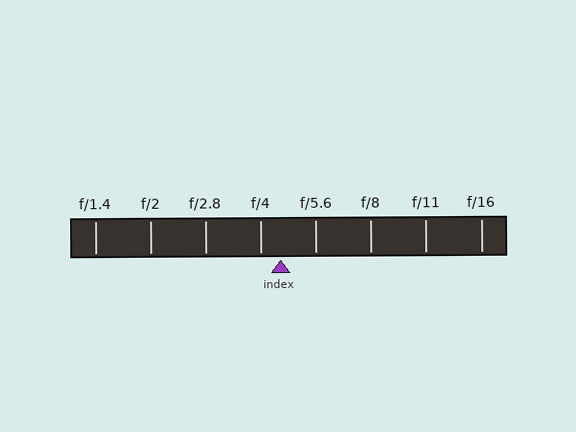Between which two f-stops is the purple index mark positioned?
The index mark is between f/4 and f/5.6.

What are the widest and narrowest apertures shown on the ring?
The widest aperture shown is f/1.4 and the narrowest is f/16.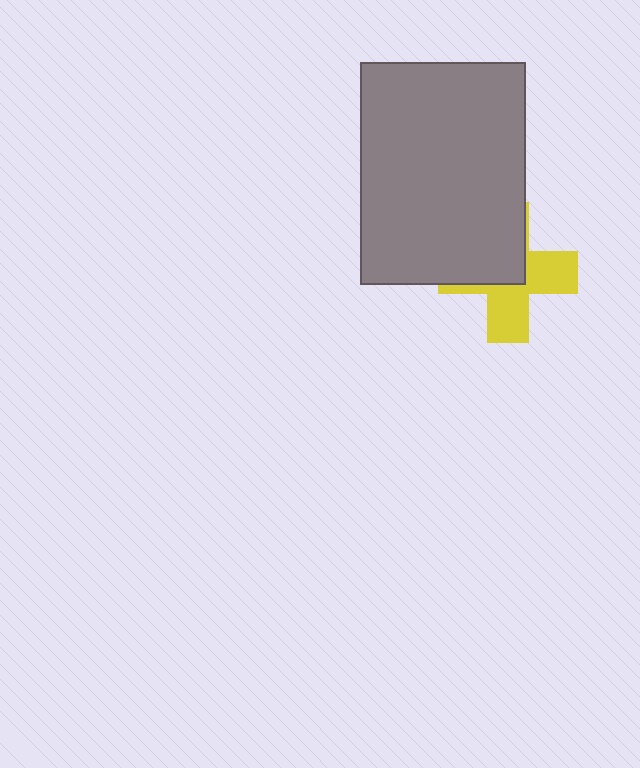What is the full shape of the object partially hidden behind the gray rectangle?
The partially hidden object is a yellow cross.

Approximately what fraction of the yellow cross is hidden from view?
Roughly 49% of the yellow cross is hidden behind the gray rectangle.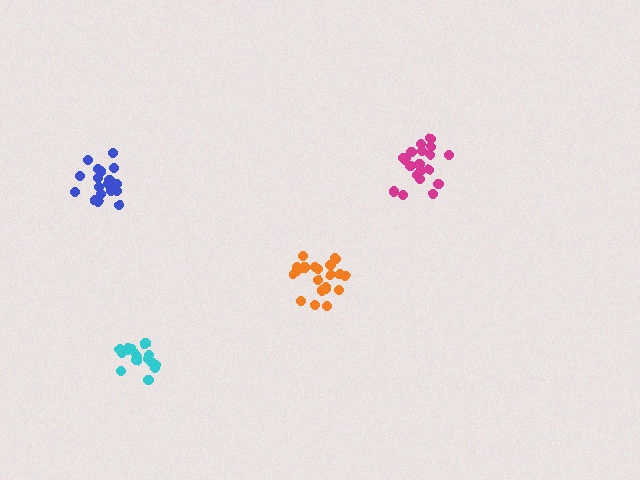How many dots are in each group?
Group 1: 20 dots, Group 2: 18 dots, Group 3: 21 dots, Group 4: 16 dots (75 total).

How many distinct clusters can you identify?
There are 4 distinct clusters.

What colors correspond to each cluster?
The clusters are colored: magenta, blue, orange, cyan.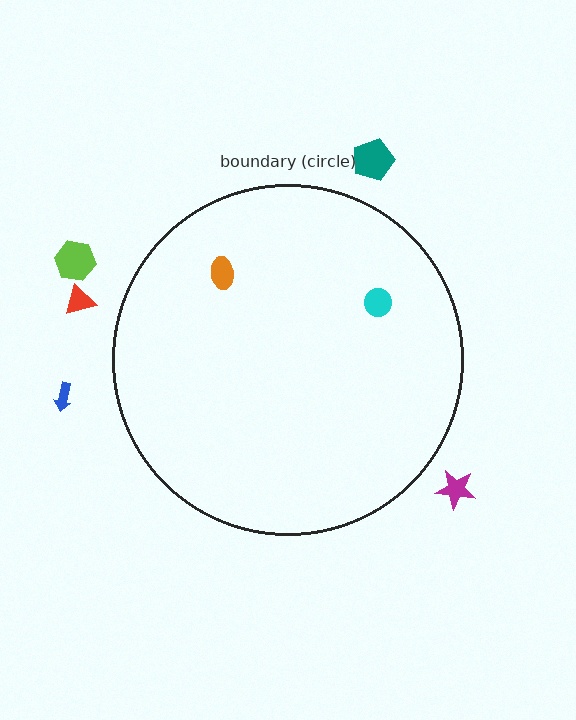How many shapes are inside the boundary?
2 inside, 5 outside.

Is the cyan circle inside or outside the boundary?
Inside.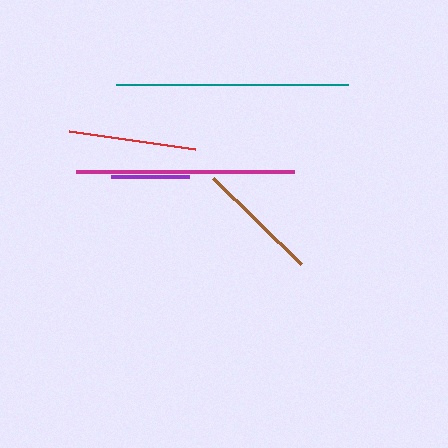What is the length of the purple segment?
The purple segment is approximately 77 pixels long.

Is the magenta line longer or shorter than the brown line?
The magenta line is longer than the brown line.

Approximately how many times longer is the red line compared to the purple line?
The red line is approximately 1.6 times the length of the purple line.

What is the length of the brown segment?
The brown segment is approximately 123 pixels long.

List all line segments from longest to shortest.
From longest to shortest: teal, magenta, red, brown, purple.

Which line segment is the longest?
The teal line is the longest at approximately 232 pixels.